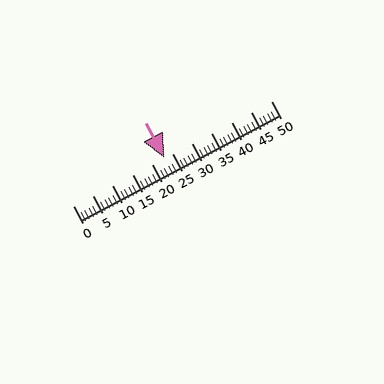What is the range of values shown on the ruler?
The ruler shows values from 0 to 50.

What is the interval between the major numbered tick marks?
The major tick marks are spaced 5 units apart.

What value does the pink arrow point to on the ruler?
The pink arrow points to approximately 23.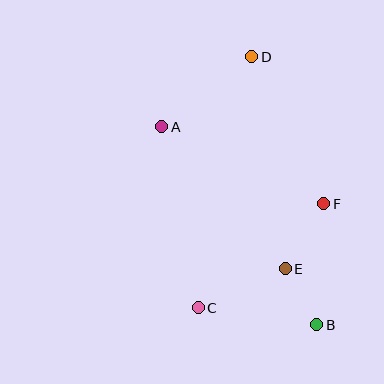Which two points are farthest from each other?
Points B and D are farthest from each other.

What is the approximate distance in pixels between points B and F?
The distance between B and F is approximately 121 pixels.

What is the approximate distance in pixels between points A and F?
The distance between A and F is approximately 179 pixels.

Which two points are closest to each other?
Points B and E are closest to each other.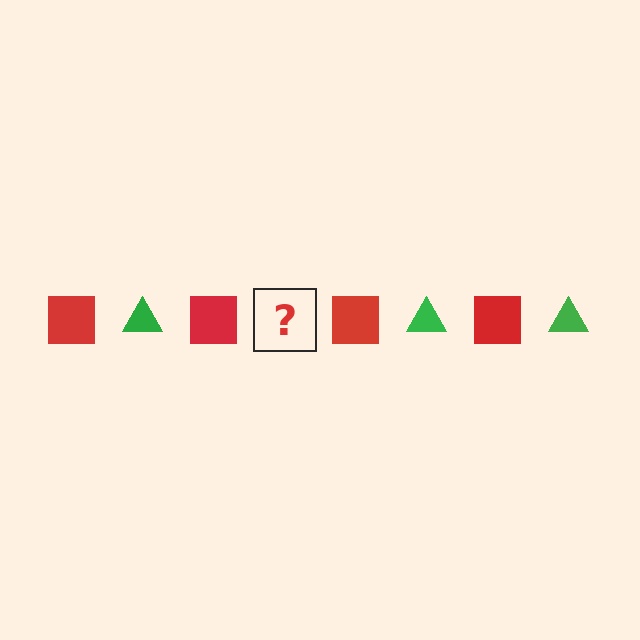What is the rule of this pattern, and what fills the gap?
The rule is that the pattern alternates between red square and green triangle. The gap should be filled with a green triangle.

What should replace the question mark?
The question mark should be replaced with a green triangle.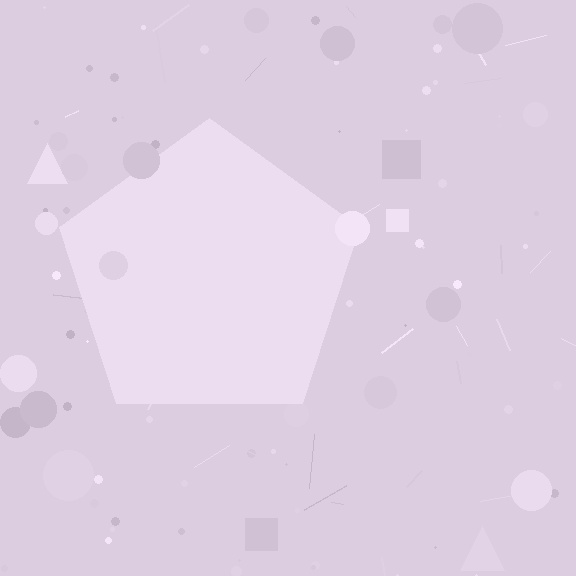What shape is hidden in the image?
A pentagon is hidden in the image.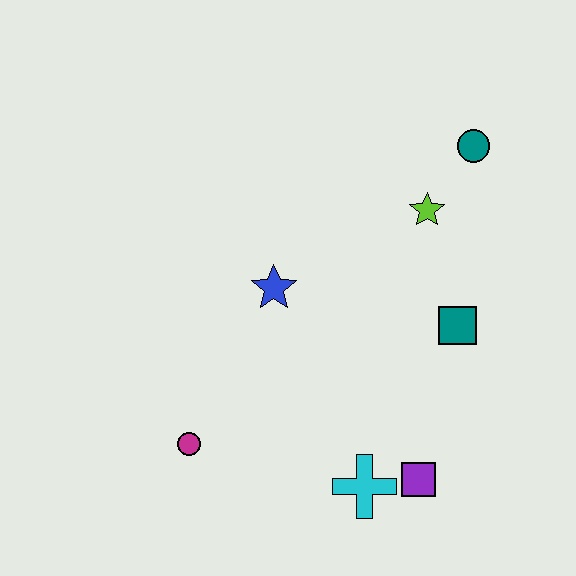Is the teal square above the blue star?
No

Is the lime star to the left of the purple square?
No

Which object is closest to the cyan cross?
The purple square is closest to the cyan cross.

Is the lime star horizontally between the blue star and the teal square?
Yes